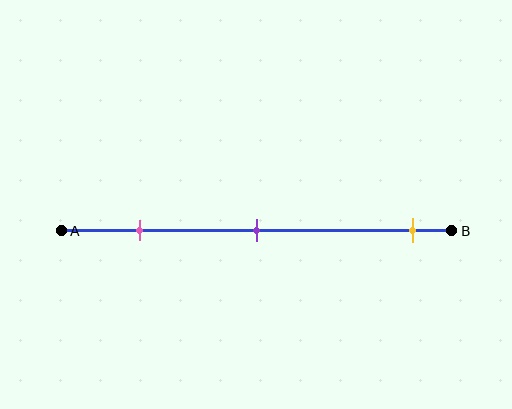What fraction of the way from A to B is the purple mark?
The purple mark is approximately 50% (0.5) of the way from A to B.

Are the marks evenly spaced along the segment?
No, the marks are not evenly spaced.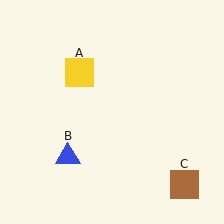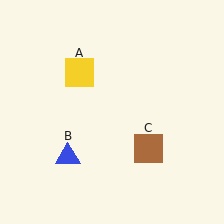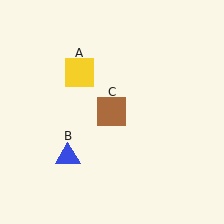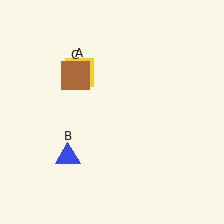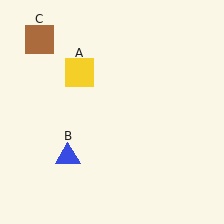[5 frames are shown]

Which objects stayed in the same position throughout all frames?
Yellow square (object A) and blue triangle (object B) remained stationary.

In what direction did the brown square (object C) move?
The brown square (object C) moved up and to the left.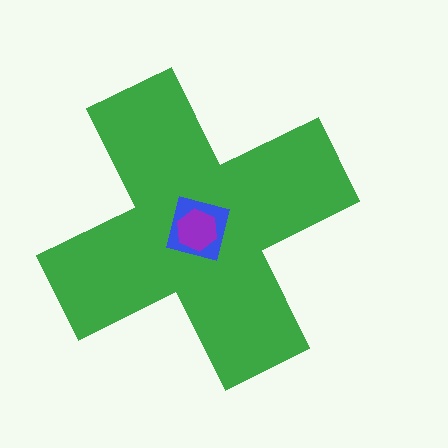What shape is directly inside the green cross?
The blue square.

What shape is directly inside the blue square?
The purple hexagon.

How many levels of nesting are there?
3.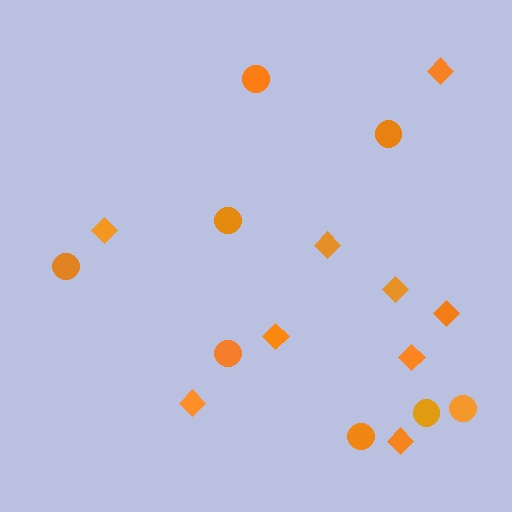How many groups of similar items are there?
There are 2 groups: one group of diamonds (9) and one group of circles (8).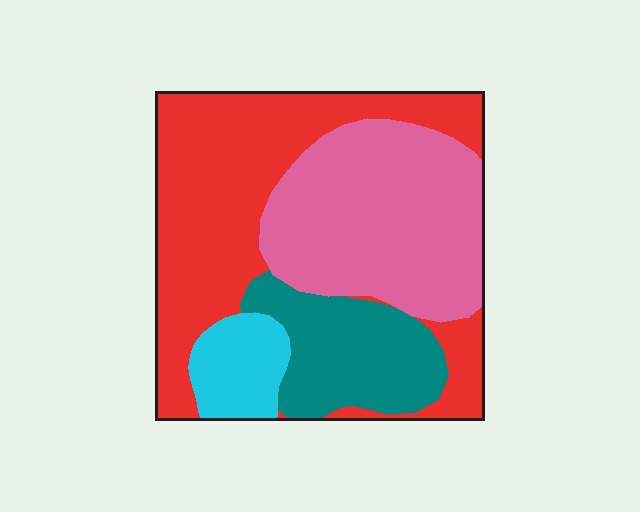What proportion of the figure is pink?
Pink covers about 35% of the figure.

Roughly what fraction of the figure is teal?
Teal covers about 15% of the figure.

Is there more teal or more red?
Red.